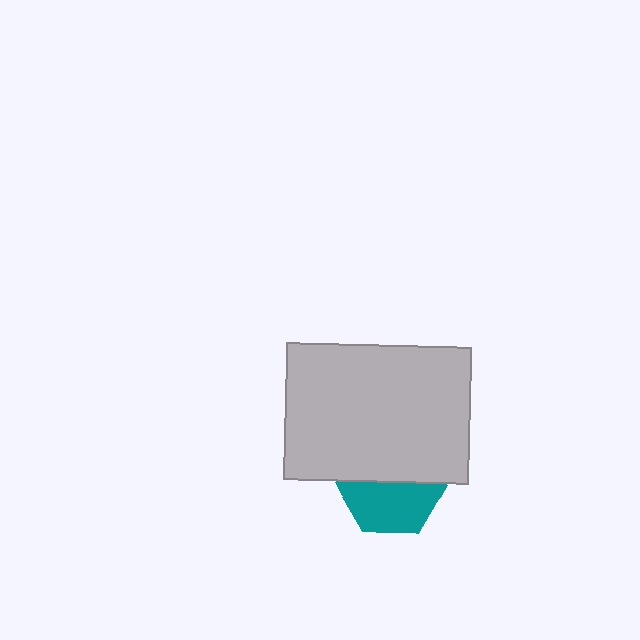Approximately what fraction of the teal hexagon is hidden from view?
Roughly 49% of the teal hexagon is hidden behind the light gray rectangle.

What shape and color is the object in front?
The object in front is a light gray rectangle.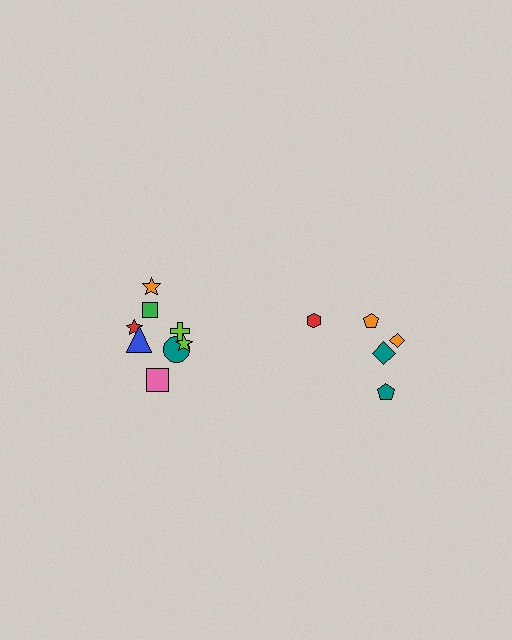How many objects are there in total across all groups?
There are 13 objects.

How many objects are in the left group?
There are 8 objects.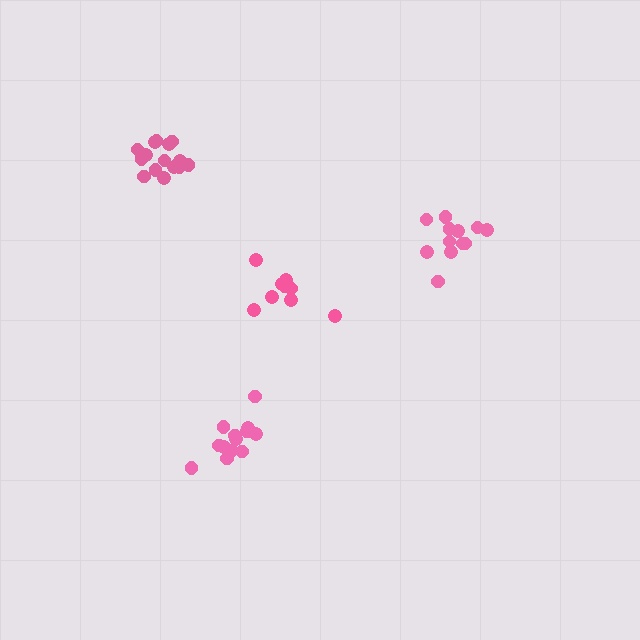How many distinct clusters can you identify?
There are 4 distinct clusters.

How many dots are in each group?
Group 1: 13 dots, Group 2: 15 dots, Group 3: 12 dots, Group 4: 9 dots (49 total).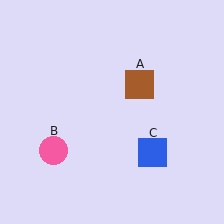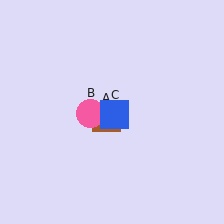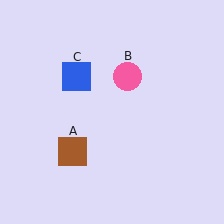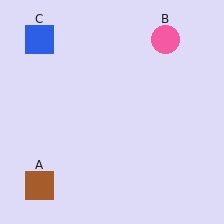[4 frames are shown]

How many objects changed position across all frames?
3 objects changed position: brown square (object A), pink circle (object B), blue square (object C).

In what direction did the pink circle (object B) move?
The pink circle (object B) moved up and to the right.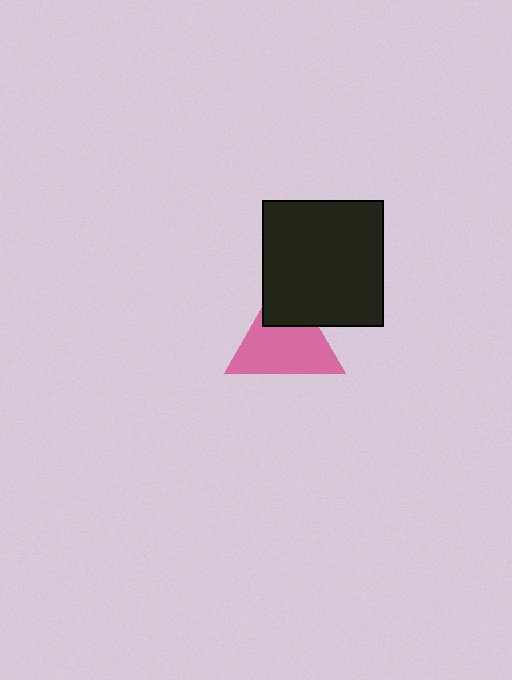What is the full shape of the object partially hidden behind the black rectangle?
The partially hidden object is a pink triangle.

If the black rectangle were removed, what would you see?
You would see the complete pink triangle.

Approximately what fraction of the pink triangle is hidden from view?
Roughly 30% of the pink triangle is hidden behind the black rectangle.